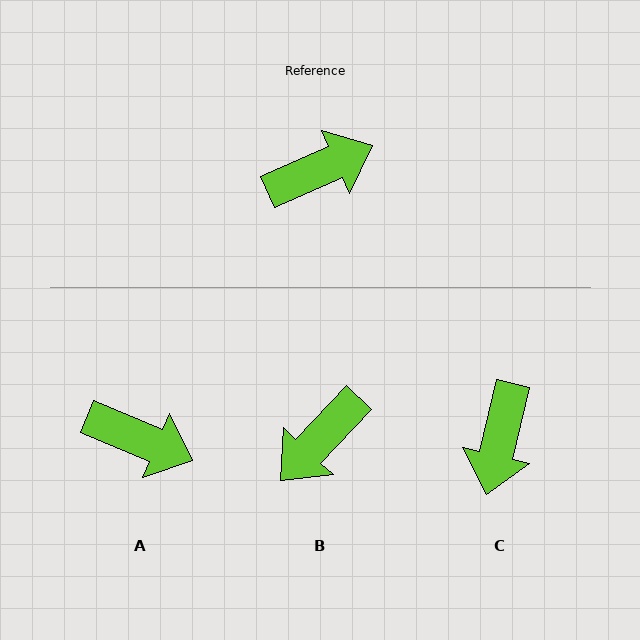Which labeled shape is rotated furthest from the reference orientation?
B, about 157 degrees away.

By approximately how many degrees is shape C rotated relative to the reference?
Approximately 127 degrees clockwise.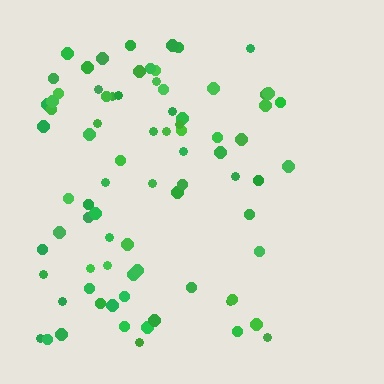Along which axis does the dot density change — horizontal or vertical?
Horizontal.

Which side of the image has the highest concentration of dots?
The left.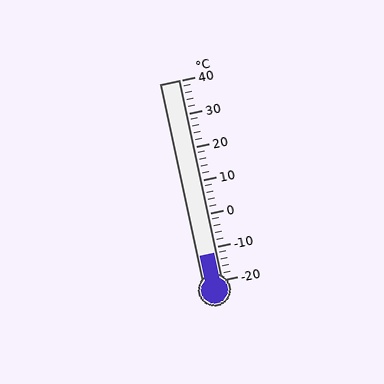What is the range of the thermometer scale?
The thermometer scale ranges from -20°C to 40°C.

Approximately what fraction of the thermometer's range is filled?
The thermometer is filled to approximately 15% of its range.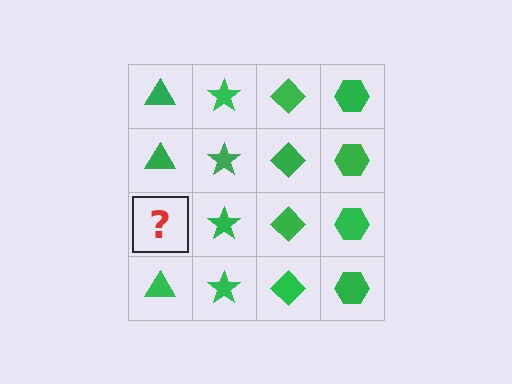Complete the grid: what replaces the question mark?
The question mark should be replaced with a green triangle.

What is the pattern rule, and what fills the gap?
The rule is that each column has a consistent shape. The gap should be filled with a green triangle.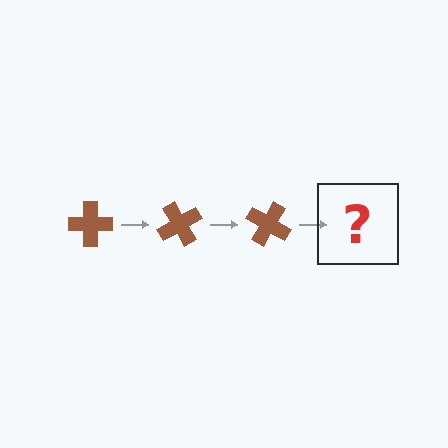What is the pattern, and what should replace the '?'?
The pattern is that the cross rotates 60 degrees each step. The '?' should be a brown cross rotated 180 degrees.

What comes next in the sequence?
The next element should be a brown cross rotated 180 degrees.